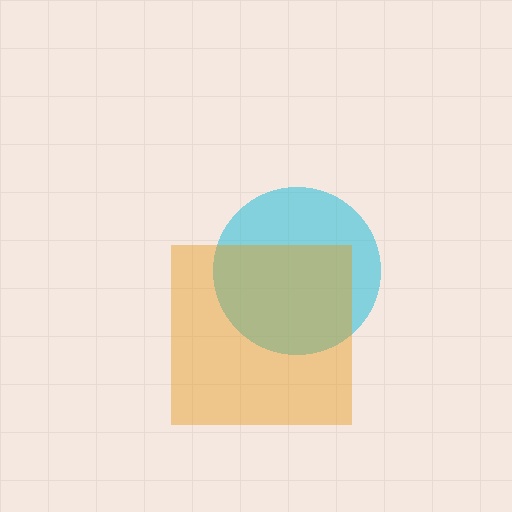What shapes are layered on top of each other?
The layered shapes are: a cyan circle, an orange square.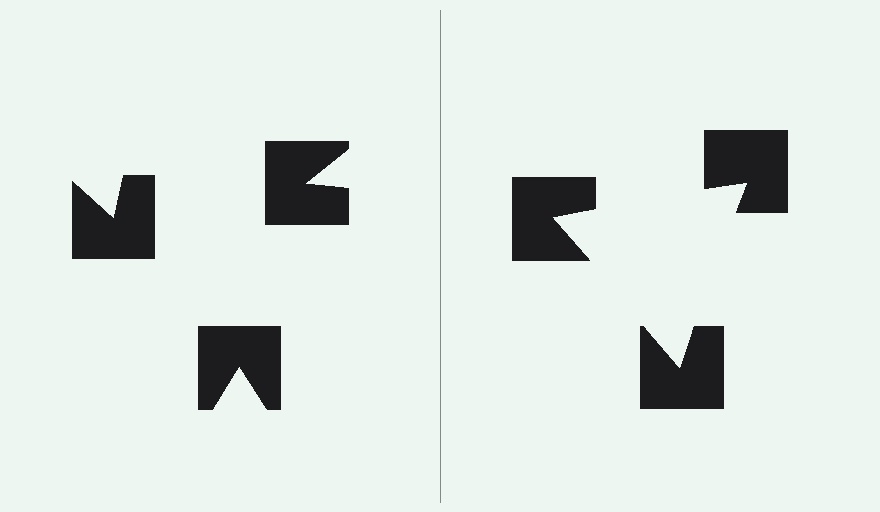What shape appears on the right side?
An illusory triangle.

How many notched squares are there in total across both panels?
6 — 3 on each side.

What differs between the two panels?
The notched squares are positioned identically on both sides; only the wedge orientations differ. On the right they align to a triangle; on the left they are misaligned.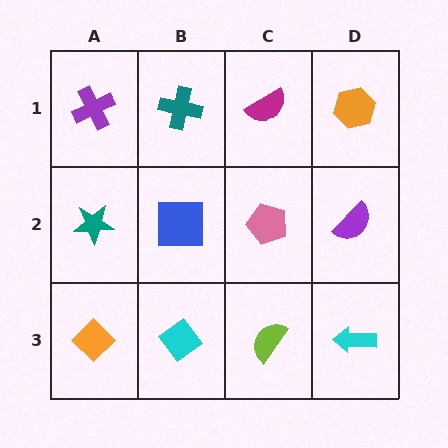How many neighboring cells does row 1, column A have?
2.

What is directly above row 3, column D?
A purple semicircle.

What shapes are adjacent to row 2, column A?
A purple cross (row 1, column A), an orange diamond (row 3, column A), a blue square (row 2, column B).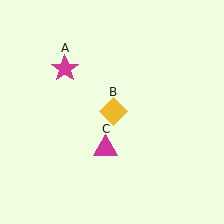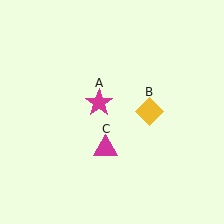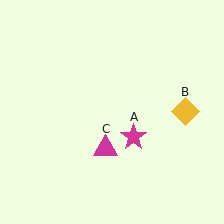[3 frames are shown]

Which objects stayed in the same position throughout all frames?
Magenta triangle (object C) remained stationary.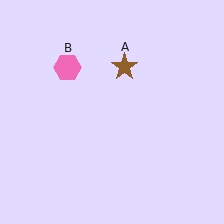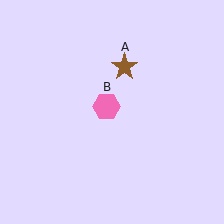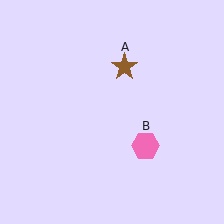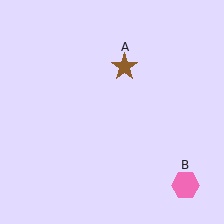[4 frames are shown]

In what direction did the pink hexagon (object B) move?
The pink hexagon (object B) moved down and to the right.